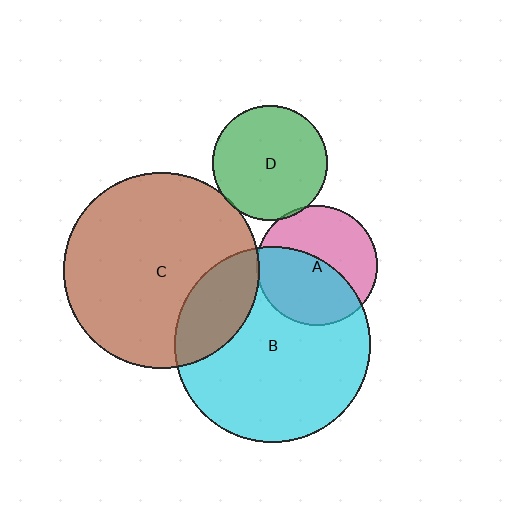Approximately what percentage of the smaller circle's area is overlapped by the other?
Approximately 50%.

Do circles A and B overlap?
Yes.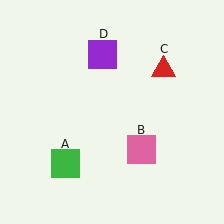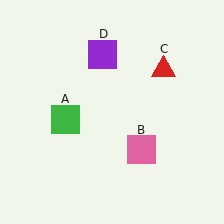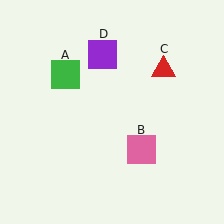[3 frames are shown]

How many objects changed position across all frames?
1 object changed position: green square (object A).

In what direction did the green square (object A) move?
The green square (object A) moved up.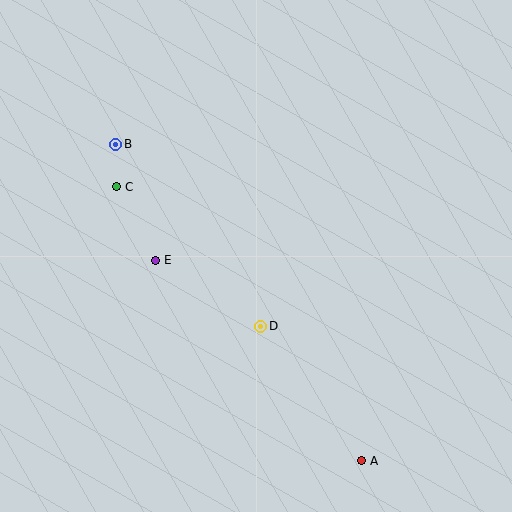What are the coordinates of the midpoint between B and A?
The midpoint between B and A is at (239, 303).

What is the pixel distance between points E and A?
The distance between E and A is 288 pixels.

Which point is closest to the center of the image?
Point D at (261, 326) is closest to the center.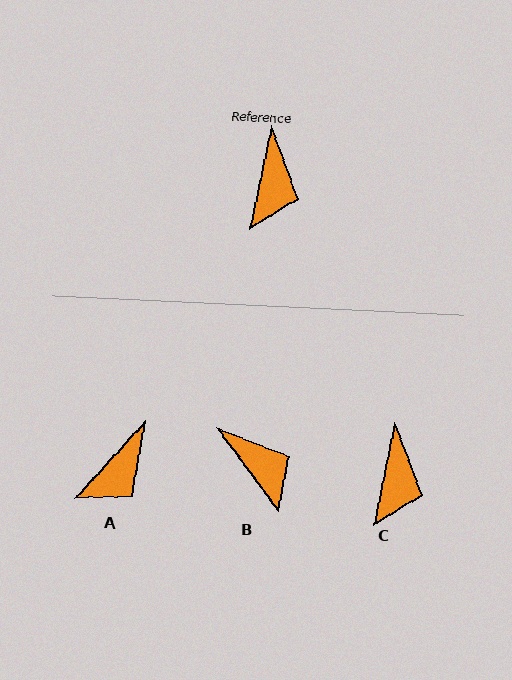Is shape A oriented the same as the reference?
No, it is off by about 31 degrees.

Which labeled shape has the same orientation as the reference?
C.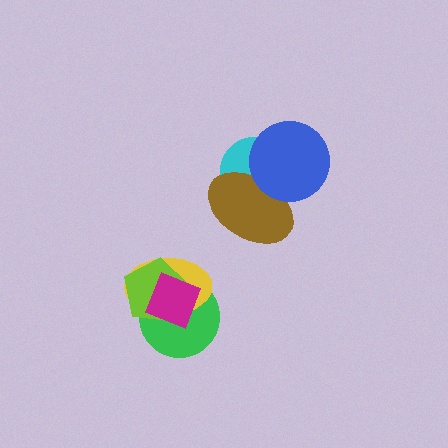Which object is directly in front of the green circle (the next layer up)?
The yellow ellipse is directly in front of the green circle.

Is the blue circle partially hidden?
No, no other shape covers it.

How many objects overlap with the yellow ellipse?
3 objects overlap with the yellow ellipse.